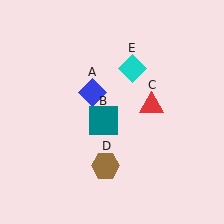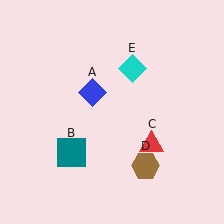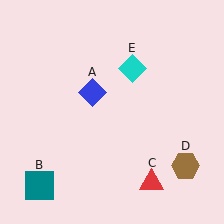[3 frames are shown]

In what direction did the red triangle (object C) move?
The red triangle (object C) moved down.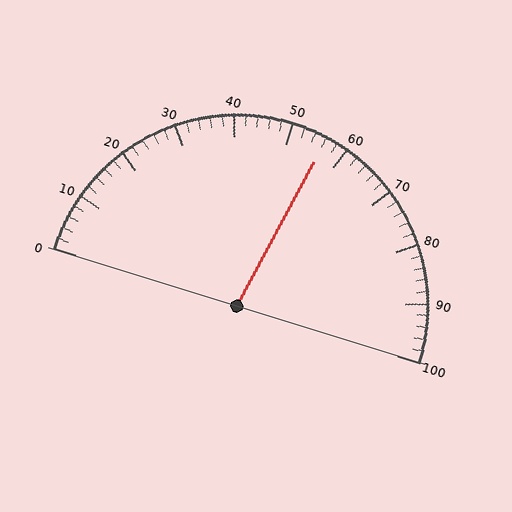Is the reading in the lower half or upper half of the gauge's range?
The reading is in the upper half of the range (0 to 100).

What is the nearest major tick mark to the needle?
The nearest major tick mark is 60.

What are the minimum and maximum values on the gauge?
The gauge ranges from 0 to 100.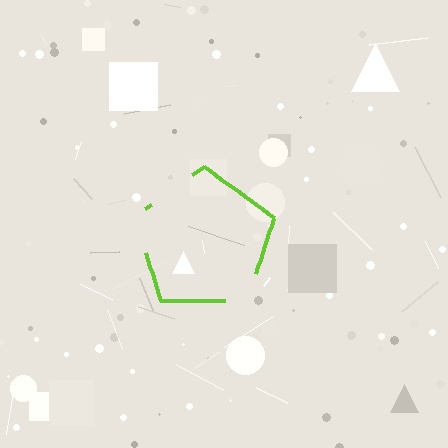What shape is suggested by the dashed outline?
The dashed outline suggests a pentagon.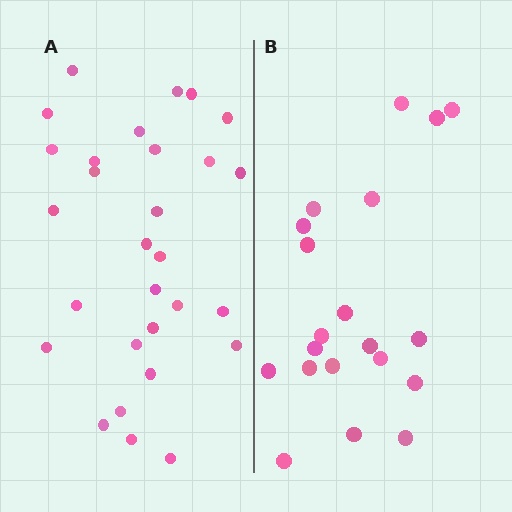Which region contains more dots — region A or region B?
Region A (the left region) has more dots.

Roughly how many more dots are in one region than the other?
Region A has roughly 8 or so more dots than region B.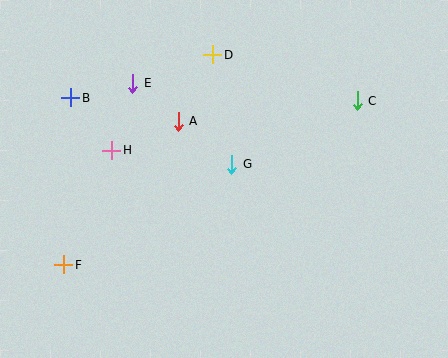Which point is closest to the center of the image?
Point G at (232, 164) is closest to the center.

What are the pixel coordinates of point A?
Point A is at (178, 121).